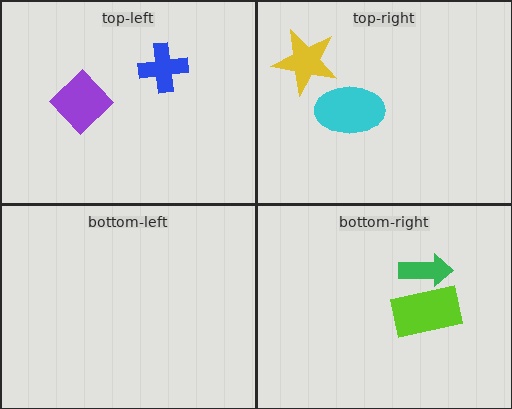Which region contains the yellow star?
The top-right region.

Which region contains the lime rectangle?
The bottom-right region.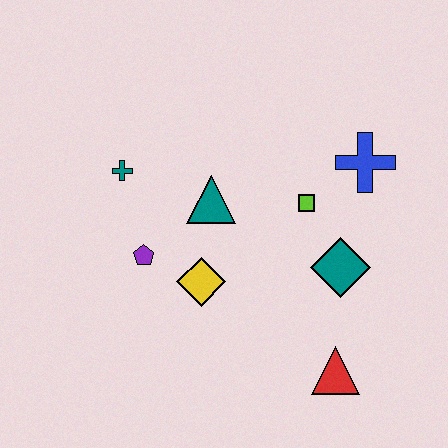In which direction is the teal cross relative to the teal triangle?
The teal cross is to the left of the teal triangle.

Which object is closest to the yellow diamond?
The purple pentagon is closest to the yellow diamond.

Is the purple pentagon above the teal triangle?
No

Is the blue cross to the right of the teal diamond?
Yes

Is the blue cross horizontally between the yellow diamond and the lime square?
No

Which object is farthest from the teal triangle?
The red triangle is farthest from the teal triangle.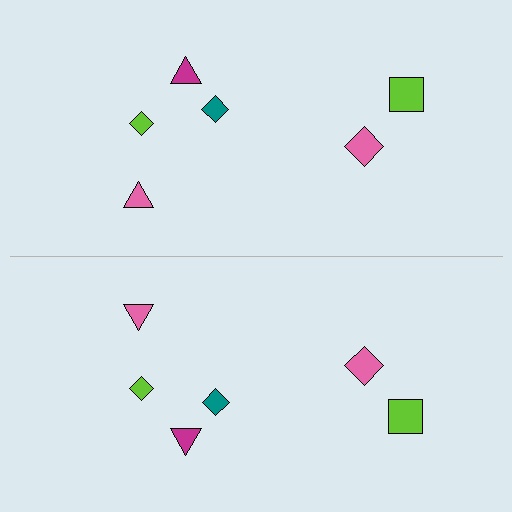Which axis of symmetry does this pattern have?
The pattern has a horizontal axis of symmetry running through the center of the image.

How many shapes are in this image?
There are 12 shapes in this image.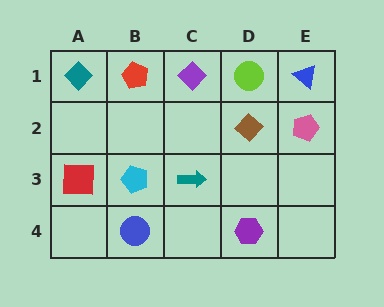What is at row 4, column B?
A blue circle.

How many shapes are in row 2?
2 shapes.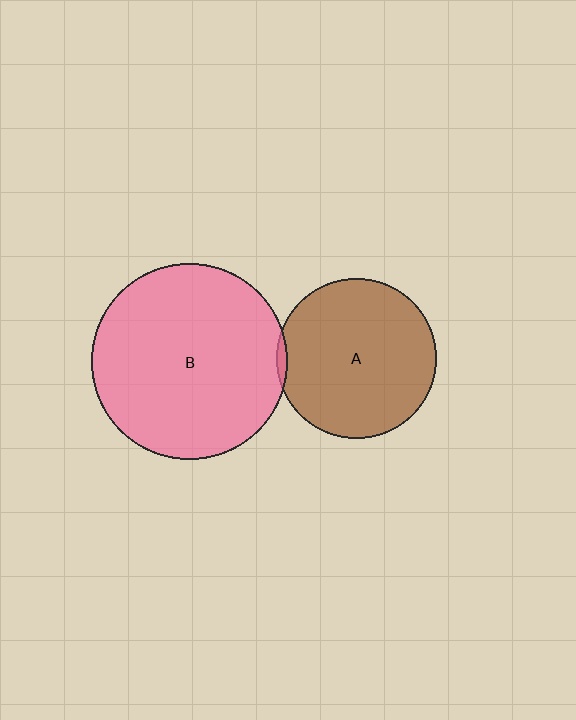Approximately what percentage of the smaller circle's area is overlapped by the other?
Approximately 5%.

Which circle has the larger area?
Circle B (pink).